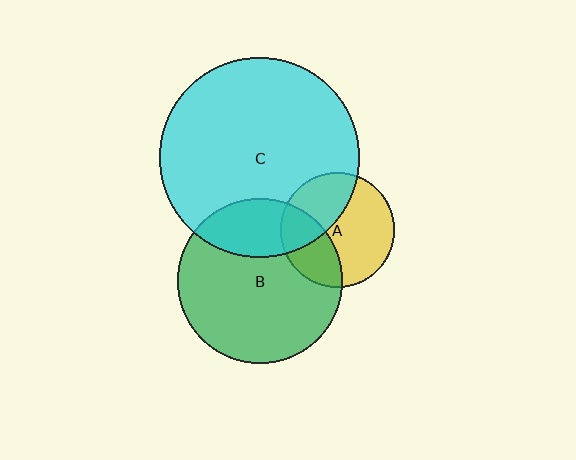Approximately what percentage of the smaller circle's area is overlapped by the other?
Approximately 30%.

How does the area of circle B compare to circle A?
Approximately 2.1 times.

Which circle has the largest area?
Circle C (cyan).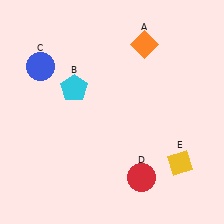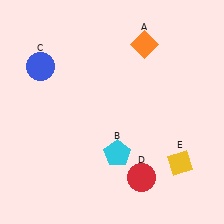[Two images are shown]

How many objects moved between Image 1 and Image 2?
1 object moved between the two images.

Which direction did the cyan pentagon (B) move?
The cyan pentagon (B) moved down.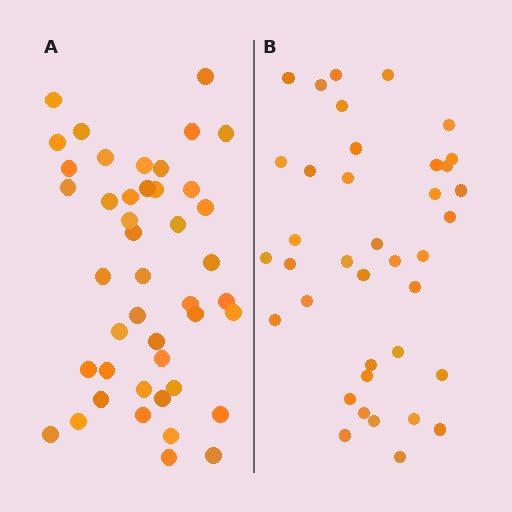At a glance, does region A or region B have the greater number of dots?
Region A (the left region) has more dots.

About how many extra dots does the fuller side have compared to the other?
Region A has about 6 more dots than region B.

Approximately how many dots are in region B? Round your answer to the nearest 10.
About 40 dots. (The exact count is 38, which rounds to 40.)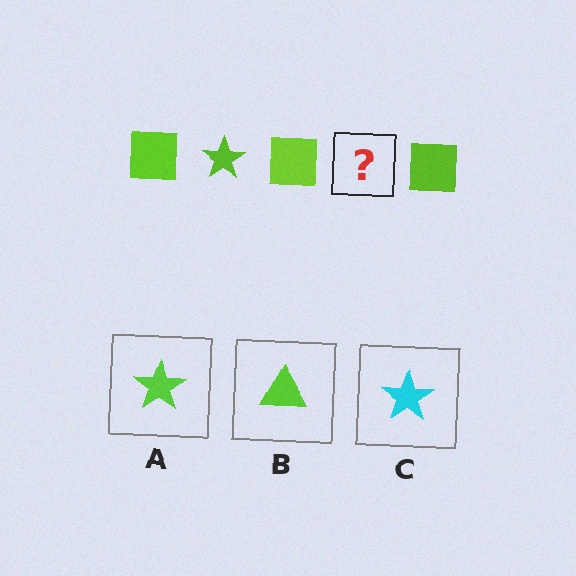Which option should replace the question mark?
Option A.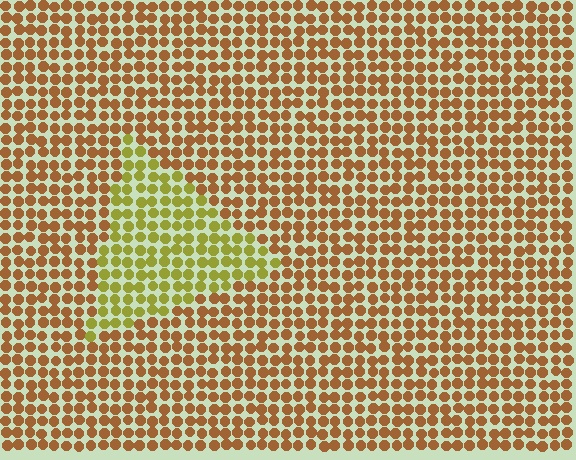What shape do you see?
I see a triangle.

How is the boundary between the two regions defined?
The boundary is defined purely by a slight shift in hue (about 40 degrees). Spacing, size, and orientation are identical on both sides.